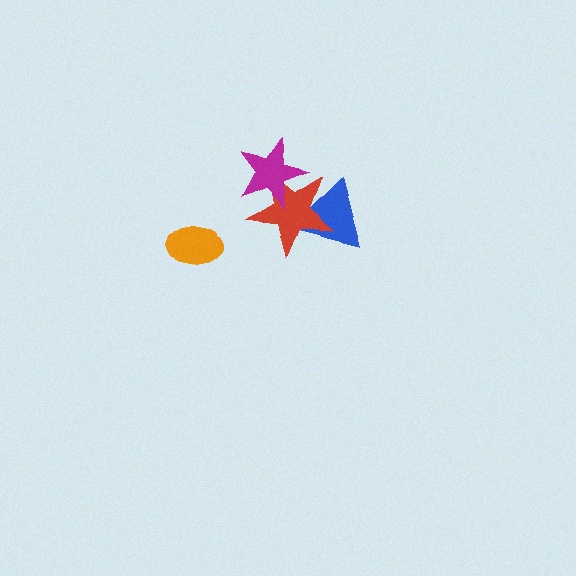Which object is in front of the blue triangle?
The red star is in front of the blue triangle.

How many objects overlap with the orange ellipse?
0 objects overlap with the orange ellipse.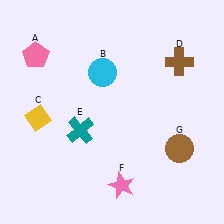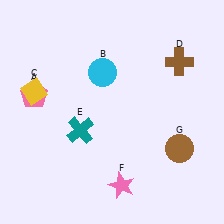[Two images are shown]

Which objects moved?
The objects that moved are: the pink pentagon (A), the yellow diamond (C).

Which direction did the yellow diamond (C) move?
The yellow diamond (C) moved up.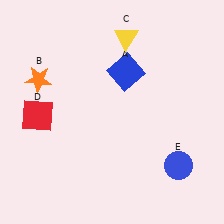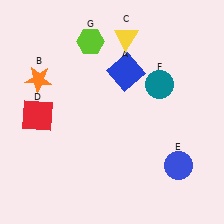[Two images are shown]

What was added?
A teal circle (F), a lime hexagon (G) were added in Image 2.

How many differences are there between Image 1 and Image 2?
There are 2 differences between the two images.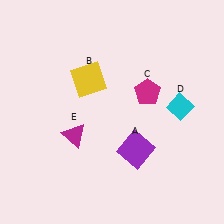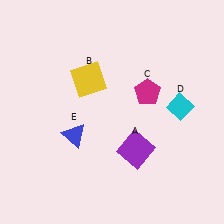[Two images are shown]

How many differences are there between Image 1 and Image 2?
There is 1 difference between the two images.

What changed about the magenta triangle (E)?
In Image 1, E is magenta. In Image 2, it changed to blue.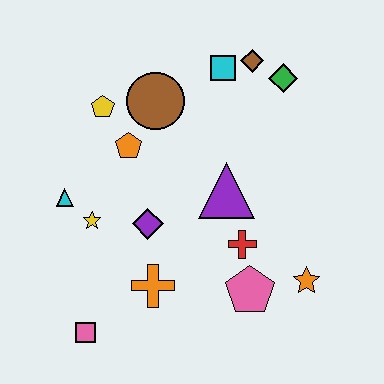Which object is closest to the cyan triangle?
The yellow star is closest to the cyan triangle.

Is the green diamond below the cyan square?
Yes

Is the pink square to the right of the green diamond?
No